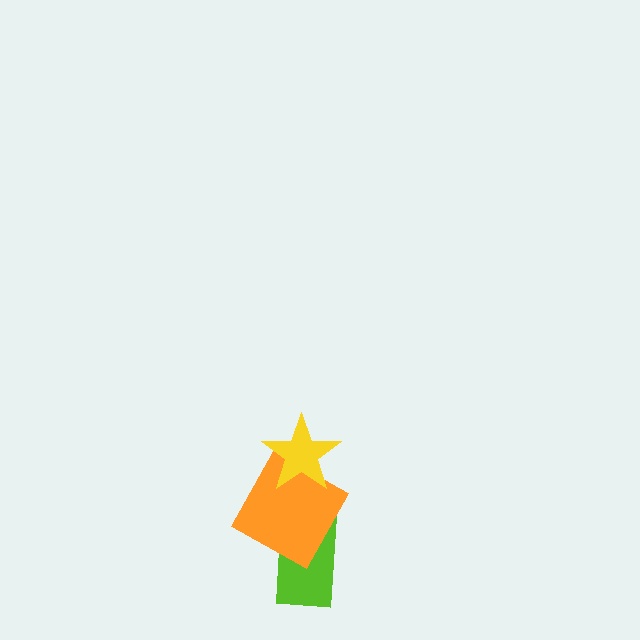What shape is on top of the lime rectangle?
The orange square is on top of the lime rectangle.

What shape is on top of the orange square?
The yellow star is on top of the orange square.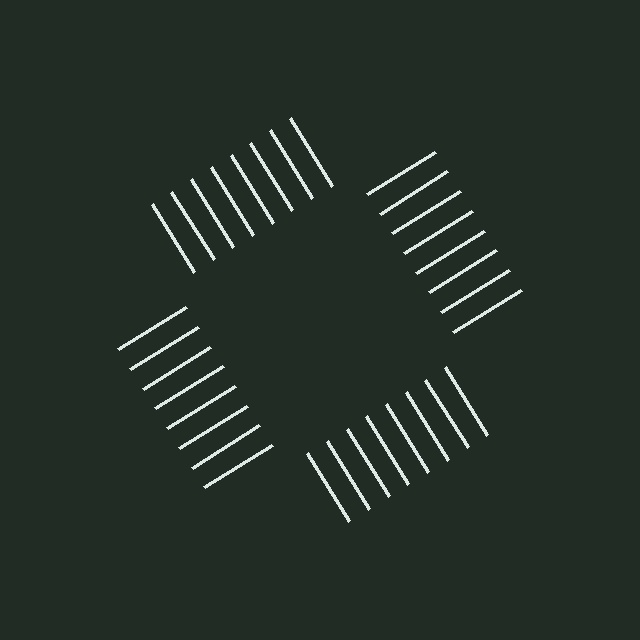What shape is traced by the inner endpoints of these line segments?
An illusory square — the line segments terminate on its edges but no continuous stroke is drawn.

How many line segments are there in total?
32 — 8 along each of the 4 edges.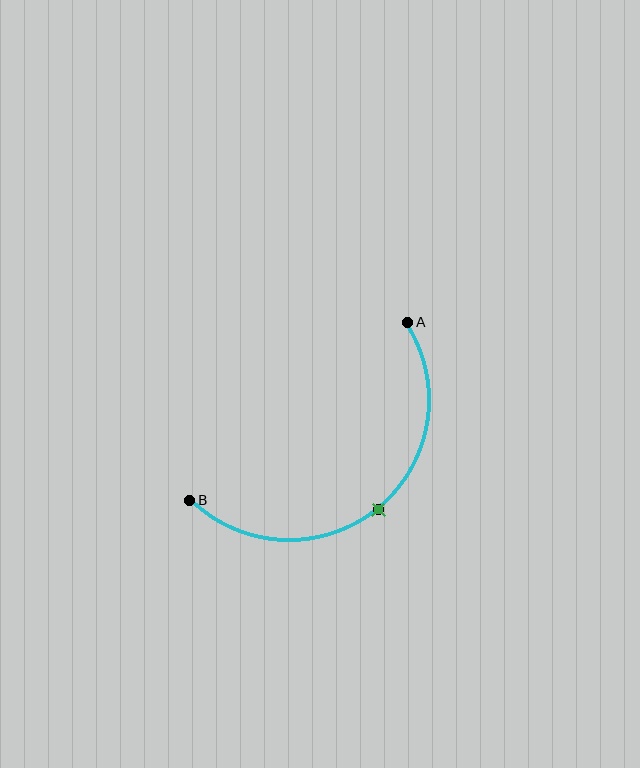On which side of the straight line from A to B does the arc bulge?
The arc bulges below and to the right of the straight line connecting A and B.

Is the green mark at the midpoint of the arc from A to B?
Yes. The green mark lies on the arc at equal arc-length from both A and B — it is the arc midpoint.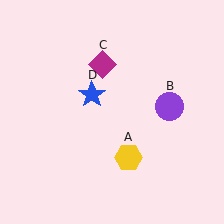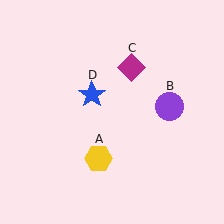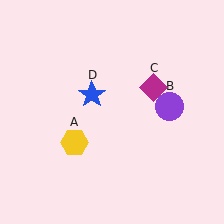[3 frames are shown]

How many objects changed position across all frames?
2 objects changed position: yellow hexagon (object A), magenta diamond (object C).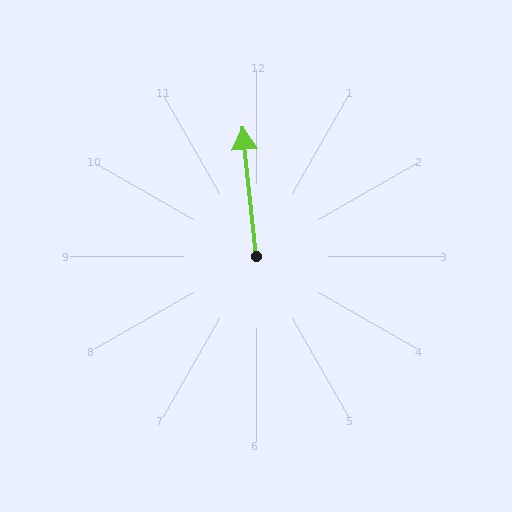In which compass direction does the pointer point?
North.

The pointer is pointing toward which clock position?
Roughly 12 o'clock.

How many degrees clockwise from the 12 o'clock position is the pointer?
Approximately 354 degrees.